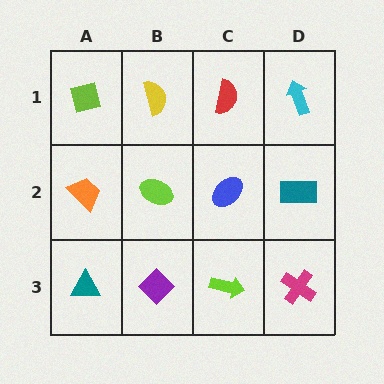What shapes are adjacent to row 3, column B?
A lime ellipse (row 2, column B), a teal triangle (row 3, column A), a lime arrow (row 3, column C).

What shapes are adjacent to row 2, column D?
A cyan arrow (row 1, column D), a magenta cross (row 3, column D), a blue ellipse (row 2, column C).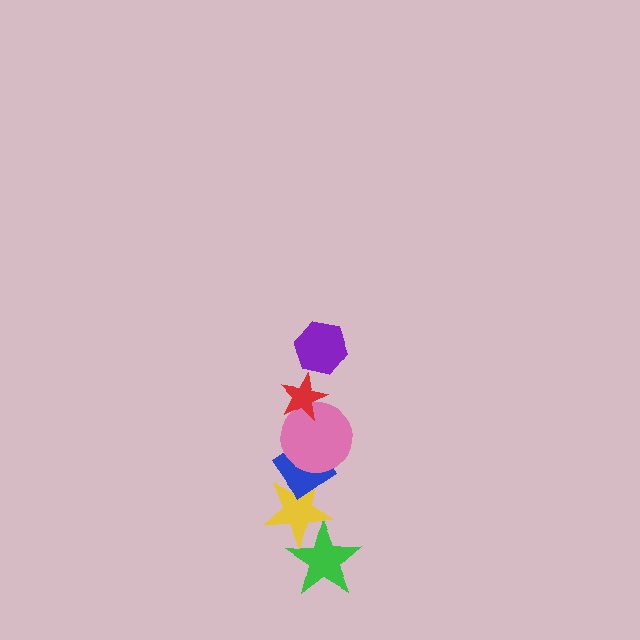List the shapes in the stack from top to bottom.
From top to bottom: the purple hexagon, the red star, the pink circle, the blue diamond, the yellow star, the green star.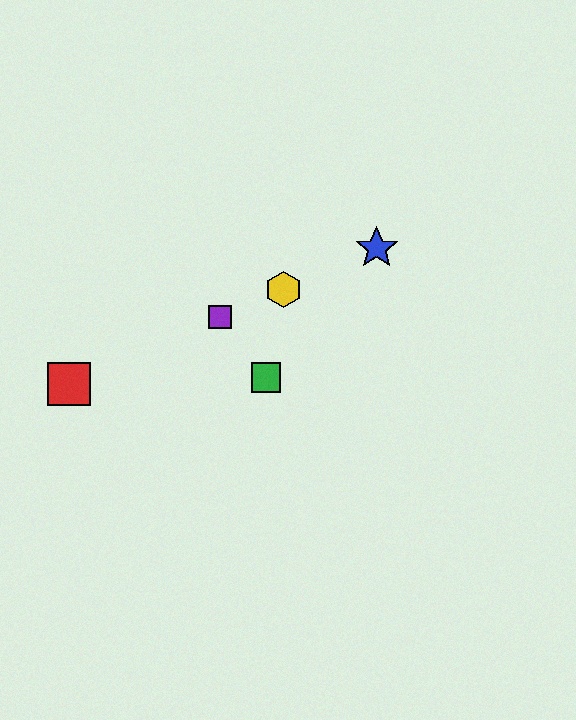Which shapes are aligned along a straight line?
The red square, the blue star, the yellow hexagon, the purple square are aligned along a straight line.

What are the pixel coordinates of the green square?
The green square is at (266, 377).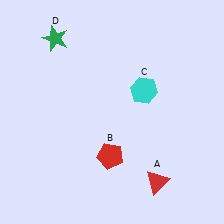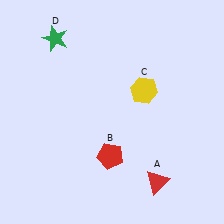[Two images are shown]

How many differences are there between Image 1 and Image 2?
There is 1 difference between the two images.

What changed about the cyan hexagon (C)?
In Image 1, C is cyan. In Image 2, it changed to yellow.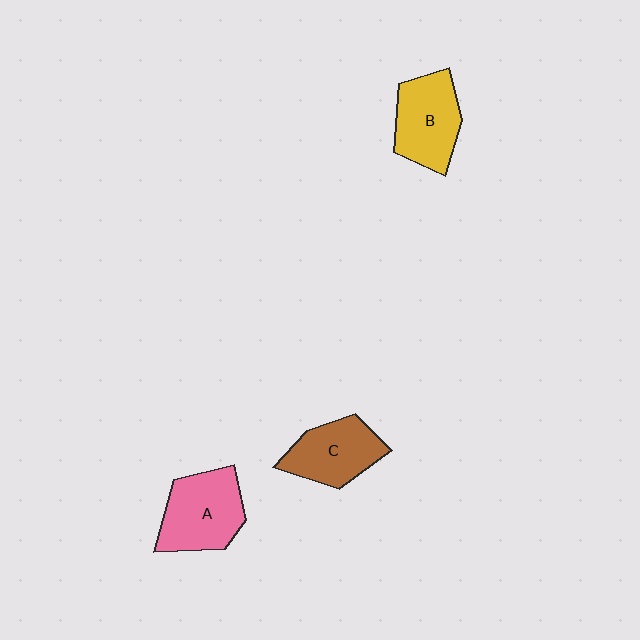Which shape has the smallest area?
Shape C (brown).